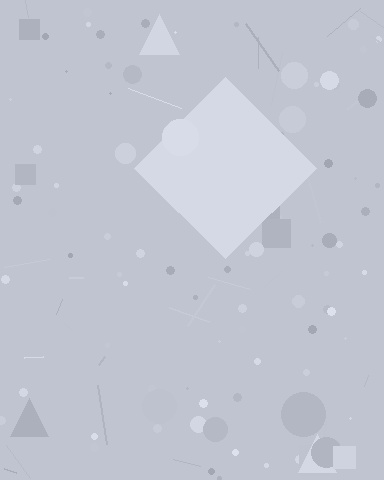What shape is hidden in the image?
A diamond is hidden in the image.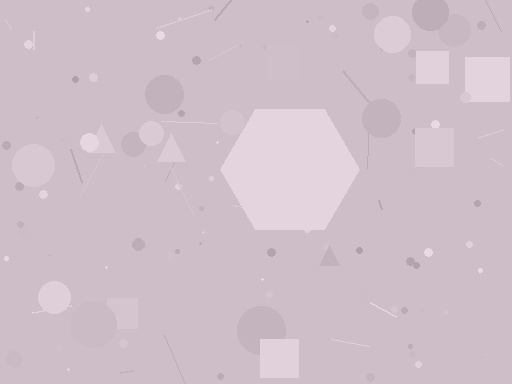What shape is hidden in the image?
A hexagon is hidden in the image.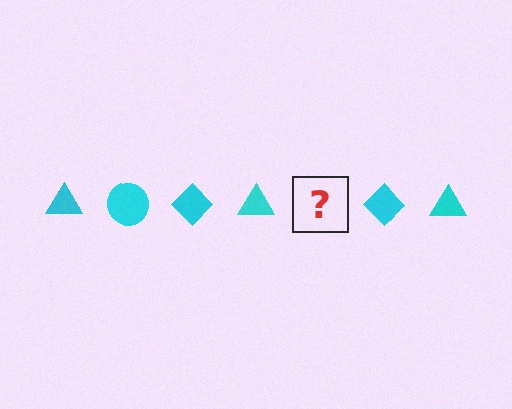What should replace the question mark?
The question mark should be replaced with a cyan circle.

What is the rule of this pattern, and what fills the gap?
The rule is that the pattern cycles through triangle, circle, diamond shapes in cyan. The gap should be filled with a cyan circle.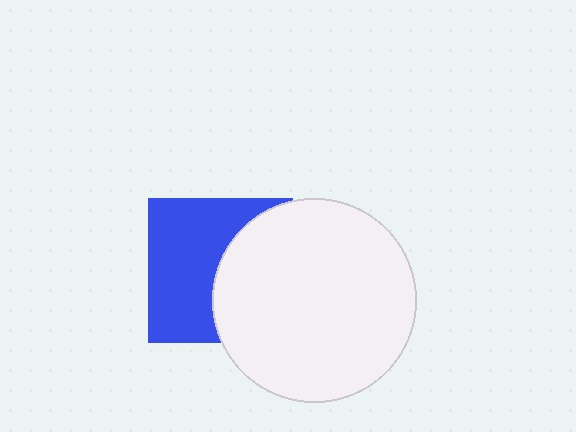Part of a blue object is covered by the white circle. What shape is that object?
It is a square.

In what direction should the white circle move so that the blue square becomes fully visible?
The white circle should move right. That is the shortest direction to clear the overlap and leave the blue square fully visible.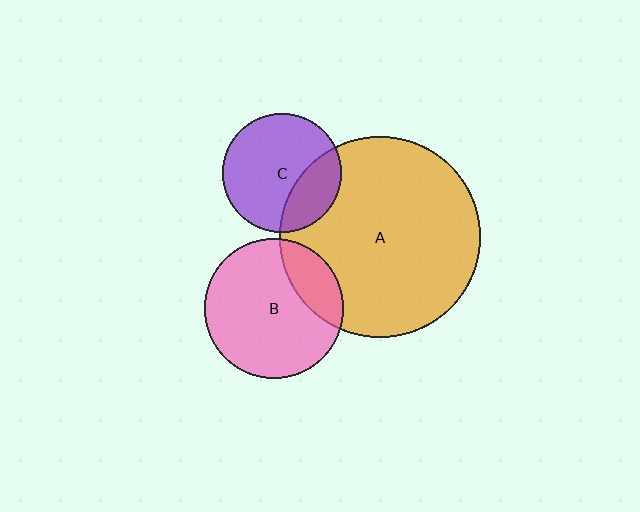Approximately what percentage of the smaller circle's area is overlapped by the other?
Approximately 25%.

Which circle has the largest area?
Circle A (orange).